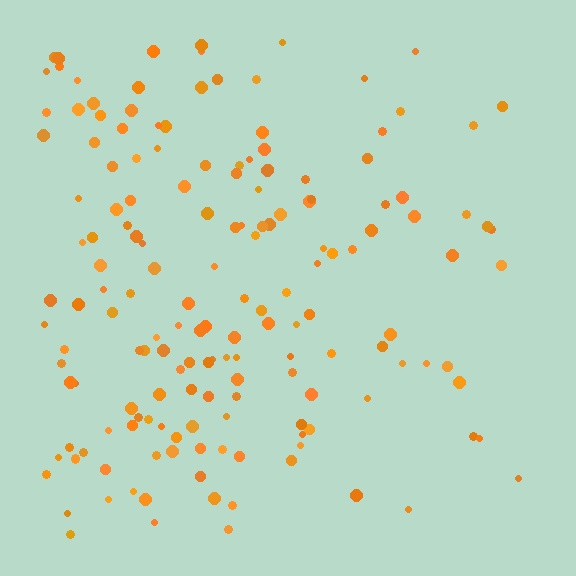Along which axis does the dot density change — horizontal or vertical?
Horizontal.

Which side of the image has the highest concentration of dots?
The left.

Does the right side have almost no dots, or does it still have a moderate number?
Still a moderate number, just noticeably fewer than the left.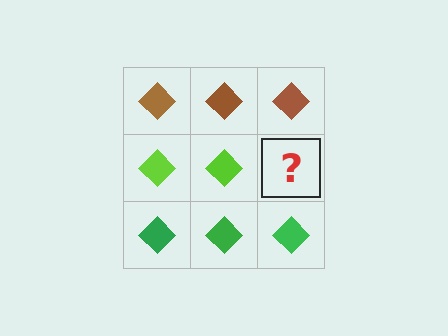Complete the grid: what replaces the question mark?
The question mark should be replaced with a lime diamond.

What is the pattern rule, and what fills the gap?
The rule is that each row has a consistent color. The gap should be filled with a lime diamond.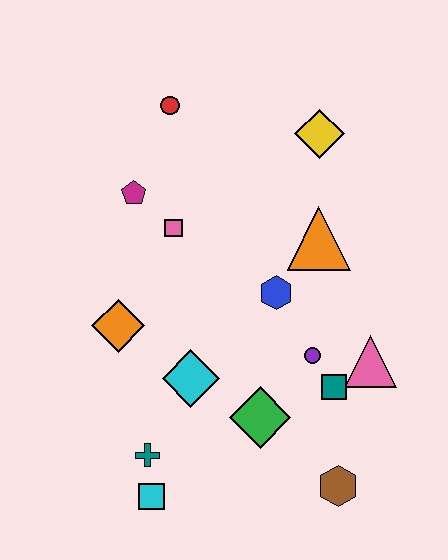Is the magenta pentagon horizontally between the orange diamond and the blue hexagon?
Yes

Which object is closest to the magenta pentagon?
The pink square is closest to the magenta pentagon.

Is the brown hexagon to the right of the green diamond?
Yes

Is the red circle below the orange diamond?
No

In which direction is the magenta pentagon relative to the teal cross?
The magenta pentagon is above the teal cross.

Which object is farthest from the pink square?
The brown hexagon is farthest from the pink square.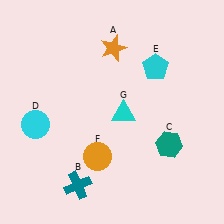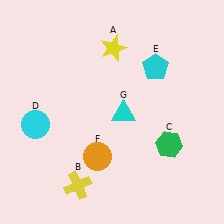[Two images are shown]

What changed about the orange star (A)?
In Image 1, A is orange. In Image 2, it changed to yellow.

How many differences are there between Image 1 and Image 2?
There are 3 differences between the two images.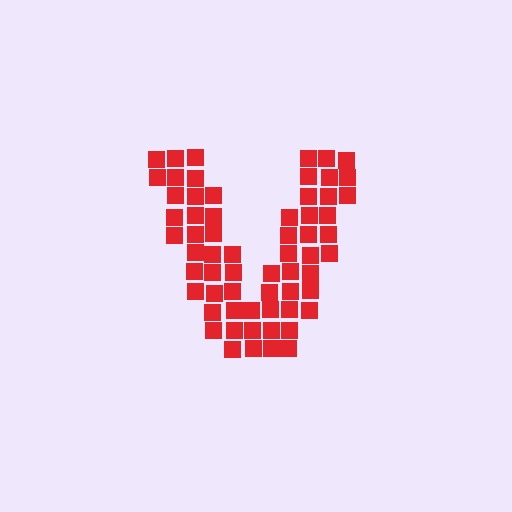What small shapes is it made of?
It is made of small squares.